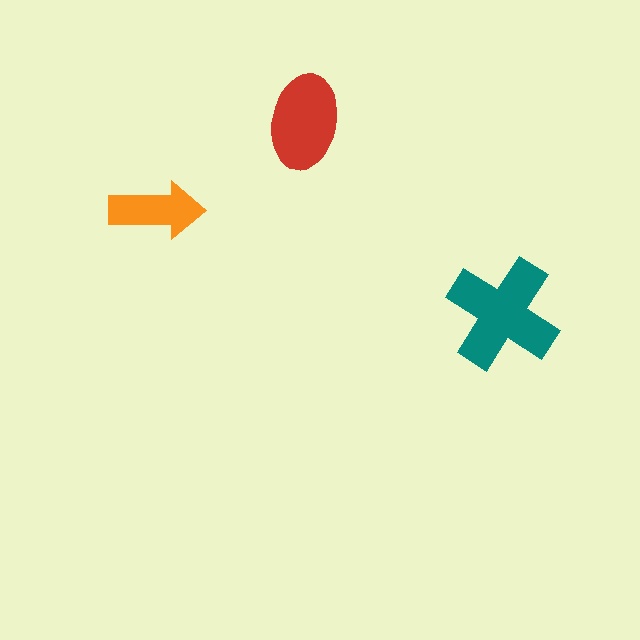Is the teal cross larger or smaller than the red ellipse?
Larger.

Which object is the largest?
The teal cross.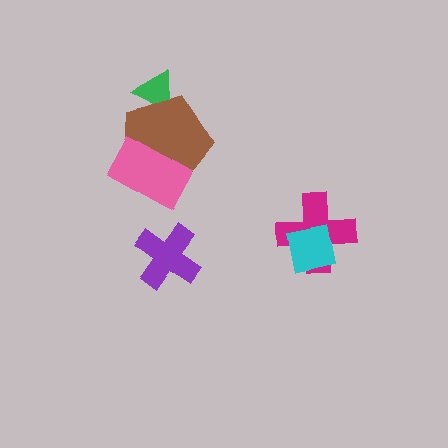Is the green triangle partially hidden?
Yes, it is partially covered by another shape.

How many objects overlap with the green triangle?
1 object overlaps with the green triangle.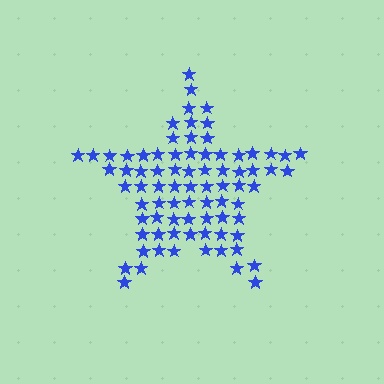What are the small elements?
The small elements are stars.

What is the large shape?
The large shape is a star.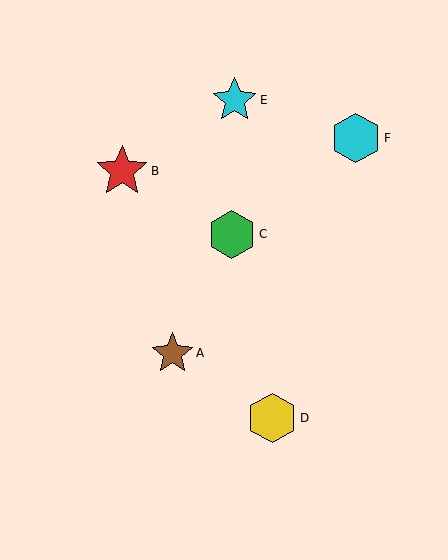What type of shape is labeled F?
Shape F is a cyan hexagon.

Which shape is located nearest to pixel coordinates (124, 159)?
The red star (labeled B) at (122, 171) is nearest to that location.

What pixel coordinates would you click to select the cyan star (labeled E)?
Click at (235, 100) to select the cyan star E.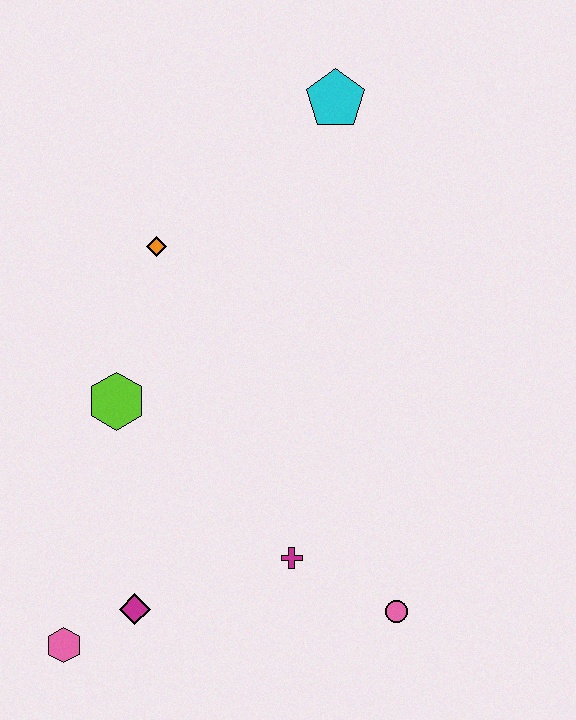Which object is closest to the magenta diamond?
The pink hexagon is closest to the magenta diamond.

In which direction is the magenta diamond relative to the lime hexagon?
The magenta diamond is below the lime hexagon.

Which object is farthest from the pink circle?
The cyan pentagon is farthest from the pink circle.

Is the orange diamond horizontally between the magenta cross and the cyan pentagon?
No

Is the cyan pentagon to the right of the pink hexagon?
Yes